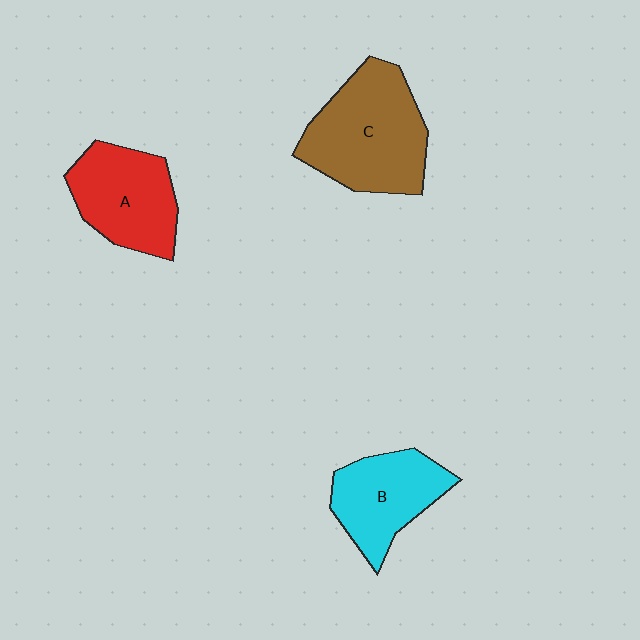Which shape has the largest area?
Shape C (brown).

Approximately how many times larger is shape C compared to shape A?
Approximately 1.3 times.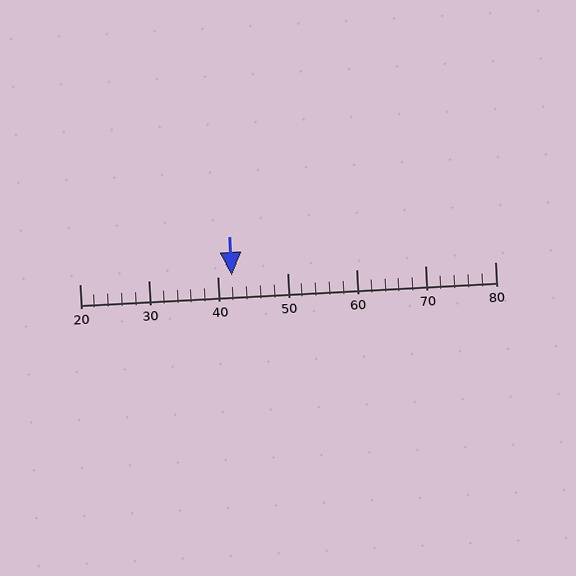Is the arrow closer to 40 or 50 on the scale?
The arrow is closer to 40.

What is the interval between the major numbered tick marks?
The major tick marks are spaced 10 units apart.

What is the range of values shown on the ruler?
The ruler shows values from 20 to 80.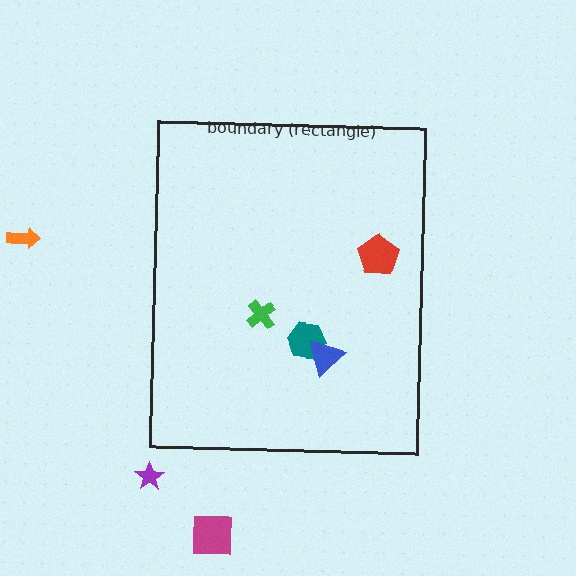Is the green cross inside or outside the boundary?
Inside.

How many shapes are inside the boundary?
4 inside, 3 outside.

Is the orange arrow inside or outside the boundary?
Outside.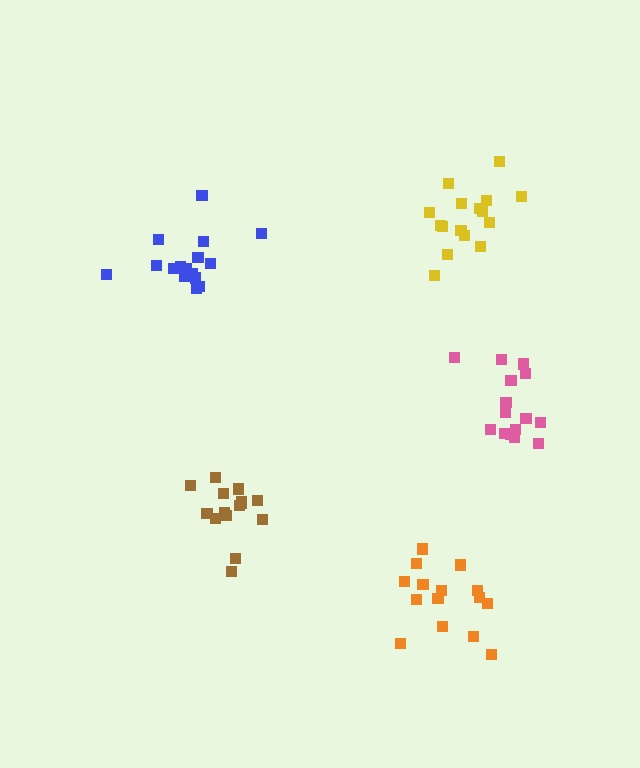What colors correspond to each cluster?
The clusters are colored: blue, pink, orange, brown, yellow.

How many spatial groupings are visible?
There are 5 spatial groupings.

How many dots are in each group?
Group 1: 16 dots, Group 2: 15 dots, Group 3: 15 dots, Group 4: 15 dots, Group 5: 17 dots (78 total).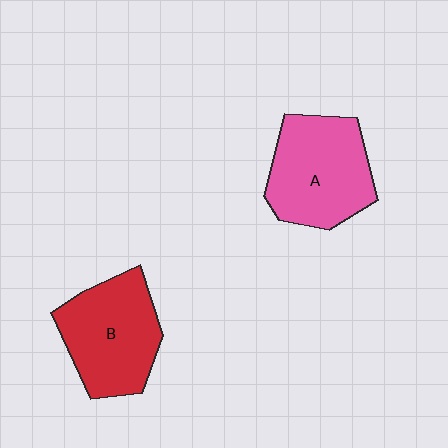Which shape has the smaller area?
Shape B (red).